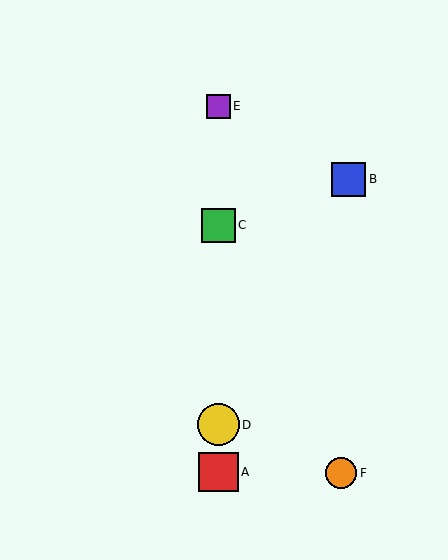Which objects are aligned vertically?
Objects A, C, D, E are aligned vertically.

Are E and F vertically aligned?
No, E is at x≈218 and F is at x≈341.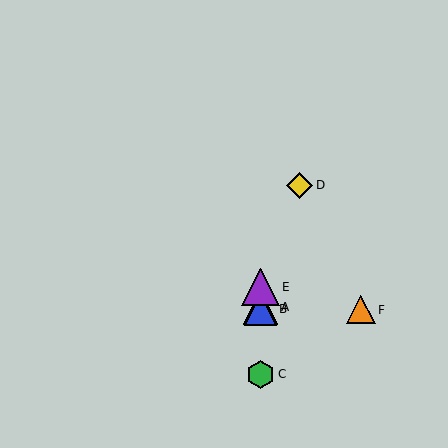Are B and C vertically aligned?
Yes, both are at x≈260.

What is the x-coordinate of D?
Object D is at x≈300.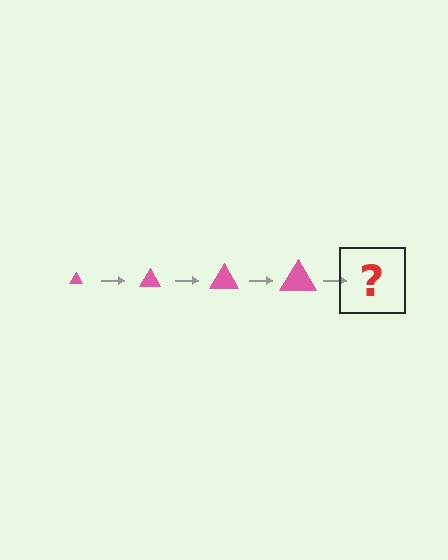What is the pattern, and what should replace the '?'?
The pattern is that the triangle gets progressively larger each step. The '?' should be a pink triangle, larger than the previous one.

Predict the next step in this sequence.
The next step is a pink triangle, larger than the previous one.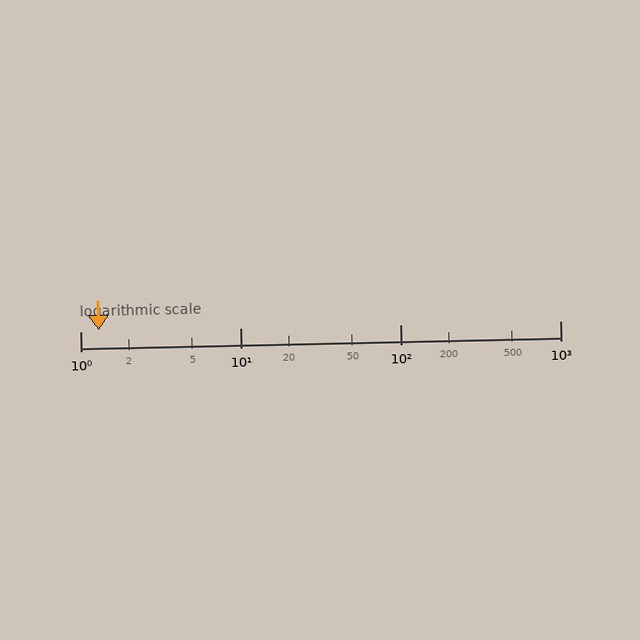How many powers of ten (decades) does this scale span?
The scale spans 3 decades, from 1 to 1000.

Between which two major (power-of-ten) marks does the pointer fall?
The pointer is between 1 and 10.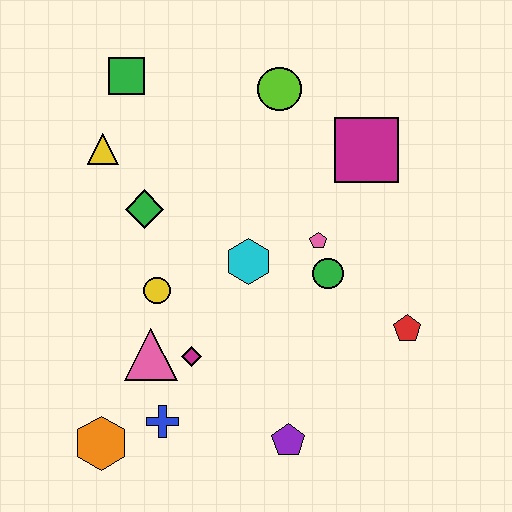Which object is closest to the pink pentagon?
The green circle is closest to the pink pentagon.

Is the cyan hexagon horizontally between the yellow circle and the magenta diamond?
No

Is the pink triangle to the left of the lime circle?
Yes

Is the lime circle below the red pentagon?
No